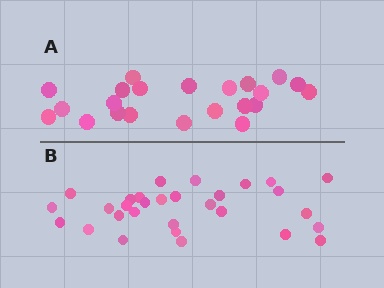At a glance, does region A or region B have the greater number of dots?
Region B (the bottom region) has more dots.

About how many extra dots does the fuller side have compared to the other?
Region B has roughly 8 or so more dots than region A.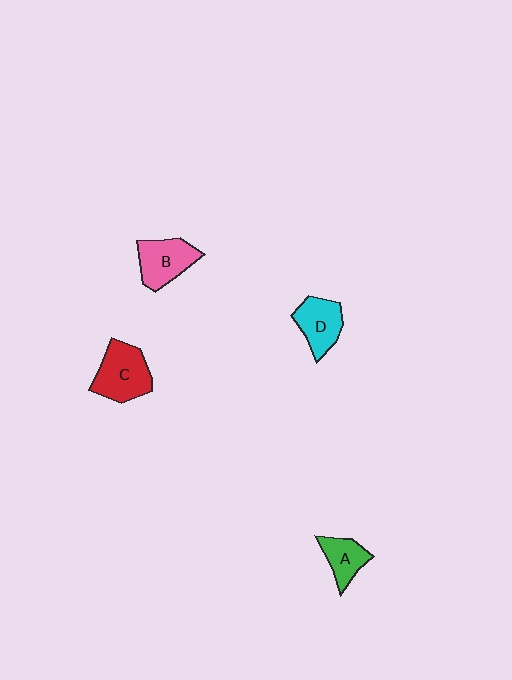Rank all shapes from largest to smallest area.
From largest to smallest: C (red), B (pink), D (cyan), A (green).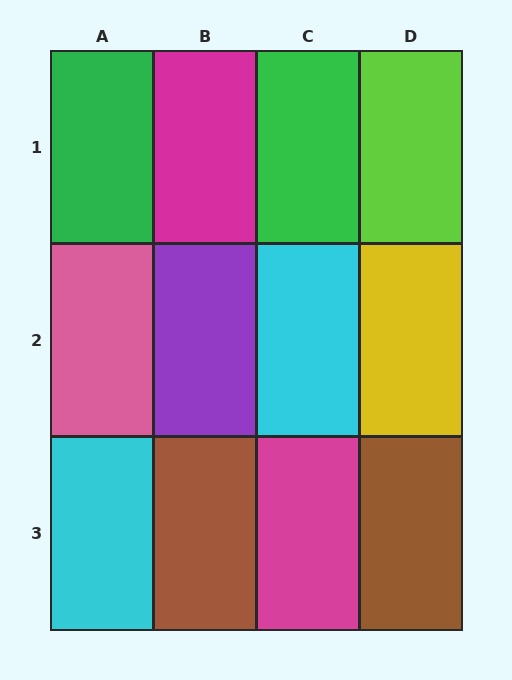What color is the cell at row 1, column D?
Lime.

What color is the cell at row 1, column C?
Green.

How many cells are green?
2 cells are green.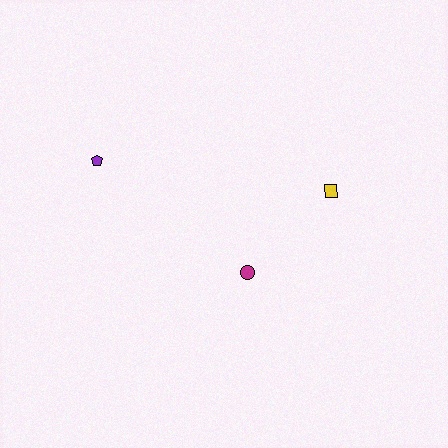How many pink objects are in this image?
There are no pink objects.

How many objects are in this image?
There are 3 objects.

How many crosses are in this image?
There are no crosses.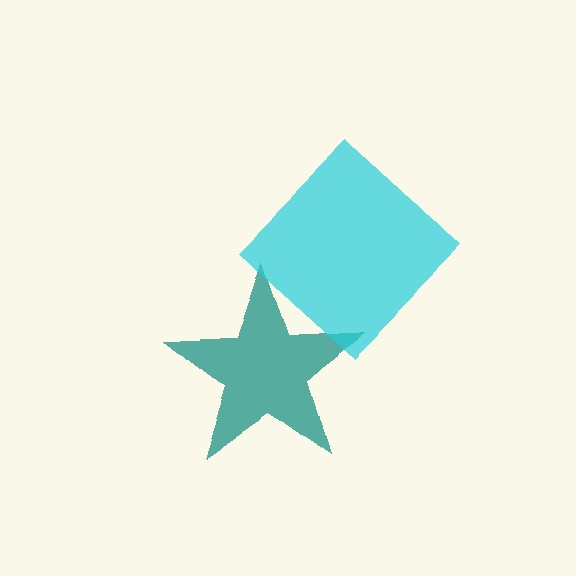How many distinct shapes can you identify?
There are 2 distinct shapes: a teal star, a cyan diamond.